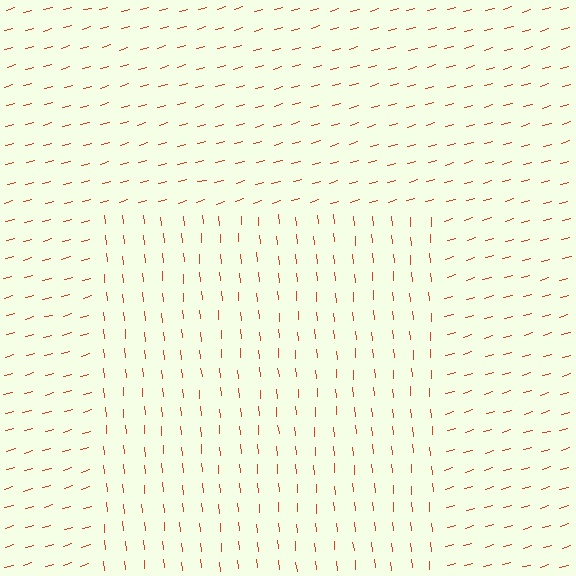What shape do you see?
I see a rectangle.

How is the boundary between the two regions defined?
The boundary is defined purely by a change in line orientation (approximately 79 degrees difference). All lines are the same color and thickness.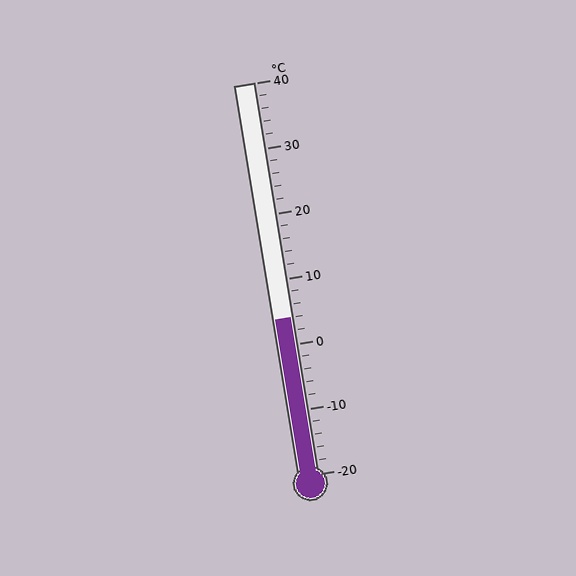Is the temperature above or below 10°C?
The temperature is below 10°C.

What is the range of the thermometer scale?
The thermometer scale ranges from -20°C to 40°C.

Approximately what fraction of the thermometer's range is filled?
The thermometer is filled to approximately 40% of its range.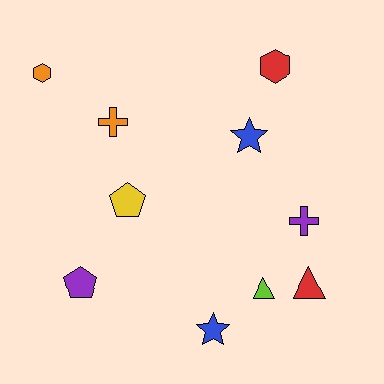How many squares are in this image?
There are no squares.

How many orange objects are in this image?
There are 2 orange objects.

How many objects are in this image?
There are 10 objects.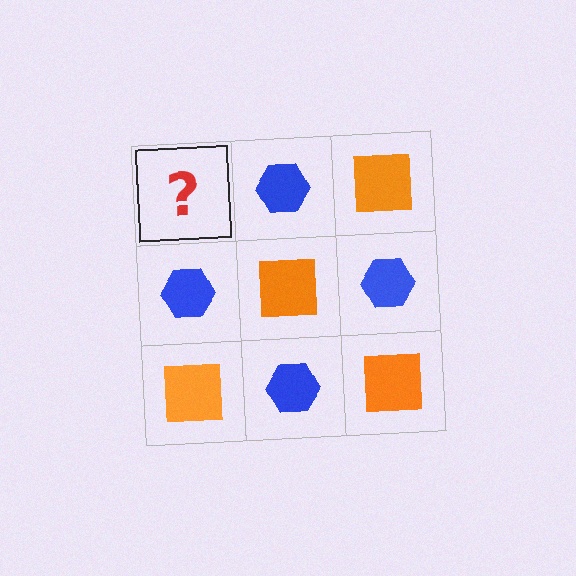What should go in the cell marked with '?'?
The missing cell should contain an orange square.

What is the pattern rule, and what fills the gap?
The rule is that it alternates orange square and blue hexagon in a checkerboard pattern. The gap should be filled with an orange square.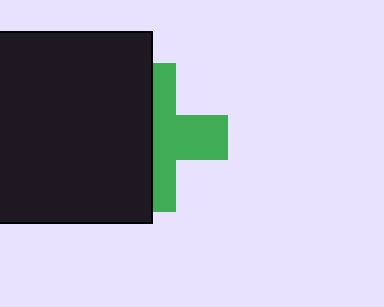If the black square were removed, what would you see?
You would see the complete green cross.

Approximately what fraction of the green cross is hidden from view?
Roughly 50% of the green cross is hidden behind the black square.